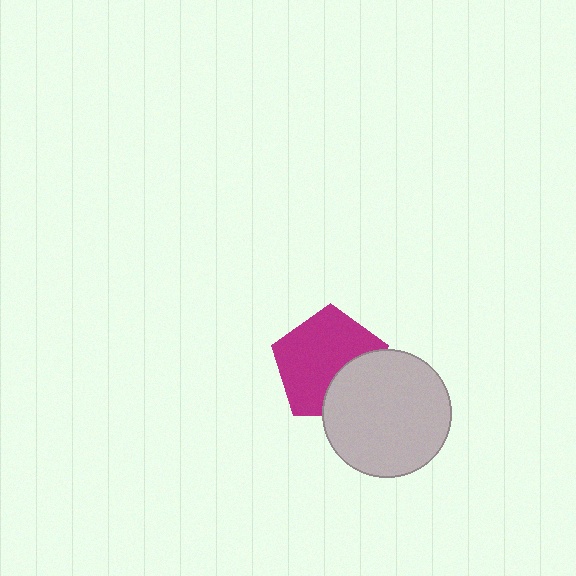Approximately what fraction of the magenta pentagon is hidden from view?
Roughly 30% of the magenta pentagon is hidden behind the light gray circle.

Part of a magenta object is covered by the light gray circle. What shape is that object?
It is a pentagon.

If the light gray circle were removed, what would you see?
You would see the complete magenta pentagon.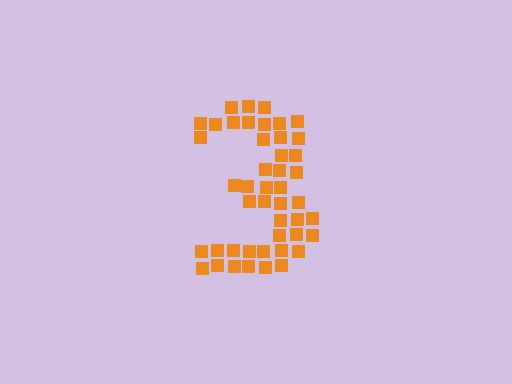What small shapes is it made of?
It is made of small squares.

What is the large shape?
The large shape is the digit 3.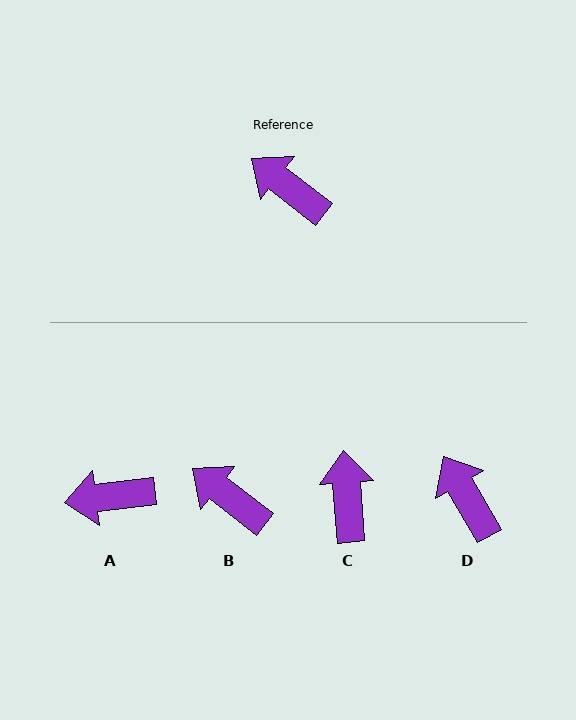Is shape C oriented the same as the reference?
No, it is off by about 47 degrees.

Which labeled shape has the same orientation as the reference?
B.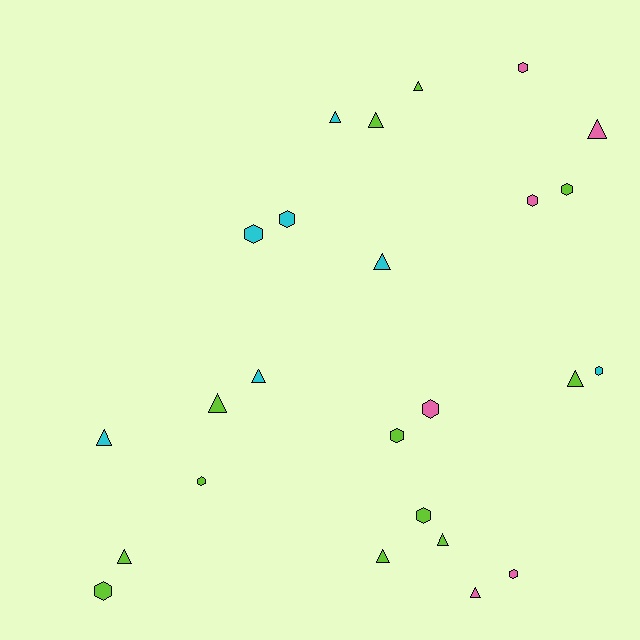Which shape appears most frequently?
Triangle, with 13 objects.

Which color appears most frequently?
Lime, with 12 objects.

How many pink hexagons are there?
There are 4 pink hexagons.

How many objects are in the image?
There are 25 objects.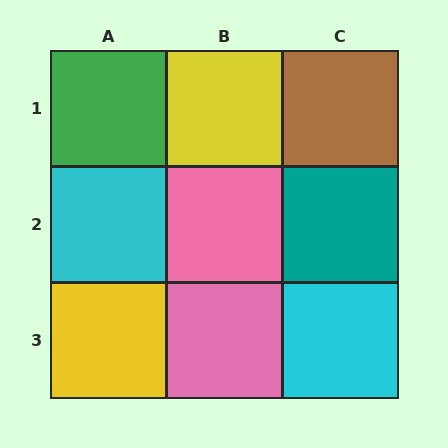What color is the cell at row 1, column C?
Brown.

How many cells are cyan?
2 cells are cyan.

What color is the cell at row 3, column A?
Yellow.